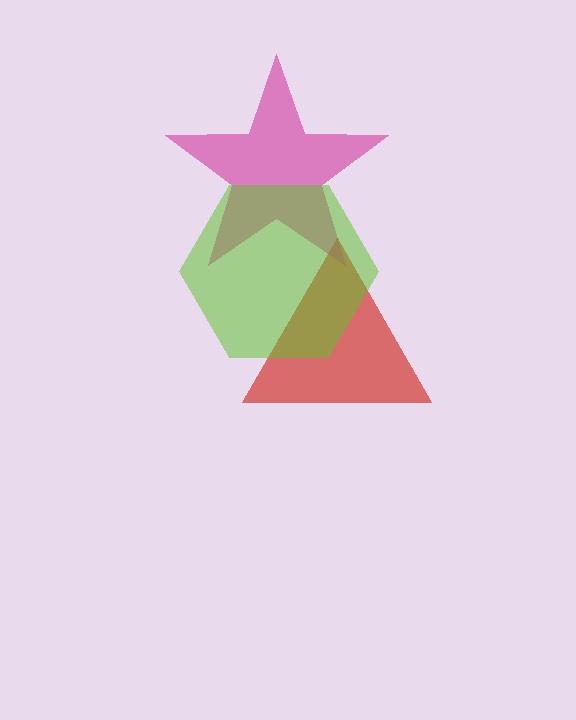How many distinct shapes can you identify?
There are 3 distinct shapes: a red triangle, a magenta star, a lime hexagon.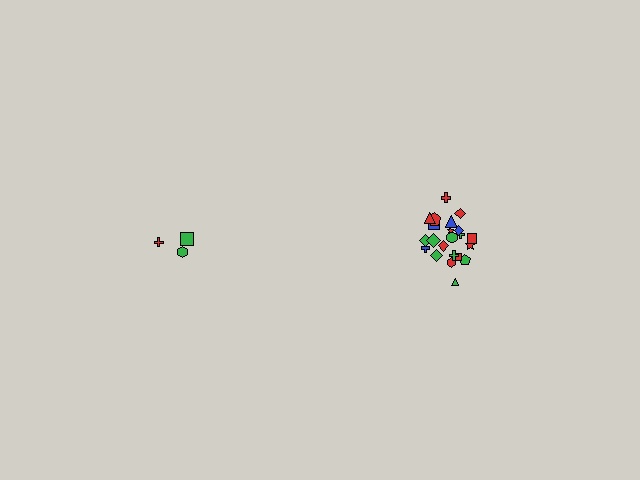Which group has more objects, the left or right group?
The right group.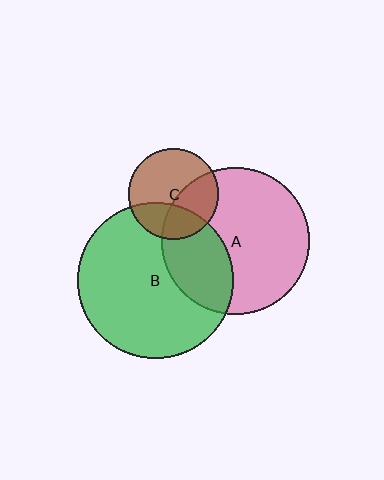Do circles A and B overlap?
Yes.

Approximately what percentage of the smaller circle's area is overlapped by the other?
Approximately 30%.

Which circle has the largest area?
Circle B (green).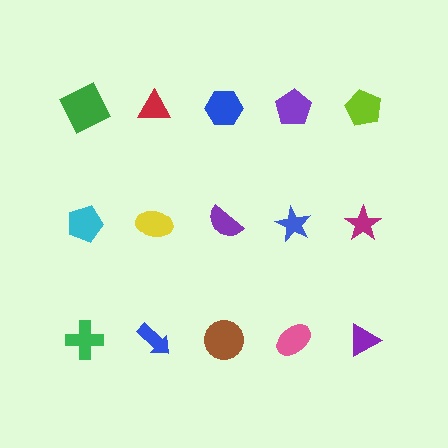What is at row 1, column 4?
A purple pentagon.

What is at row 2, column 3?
A purple semicircle.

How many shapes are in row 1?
5 shapes.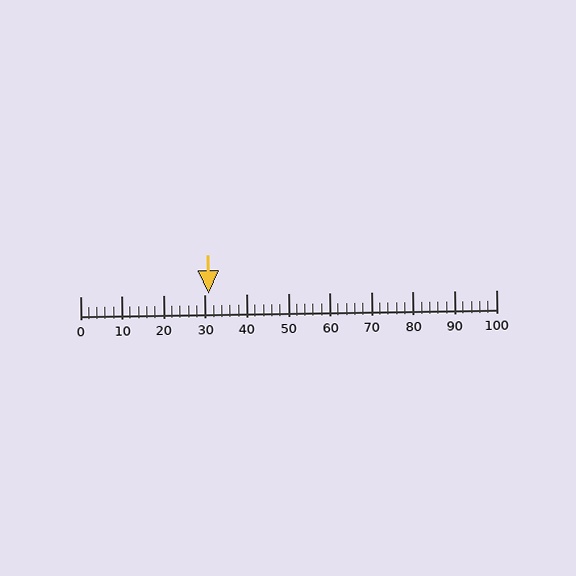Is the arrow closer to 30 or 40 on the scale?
The arrow is closer to 30.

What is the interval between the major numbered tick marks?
The major tick marks are spaced 10 units apart.